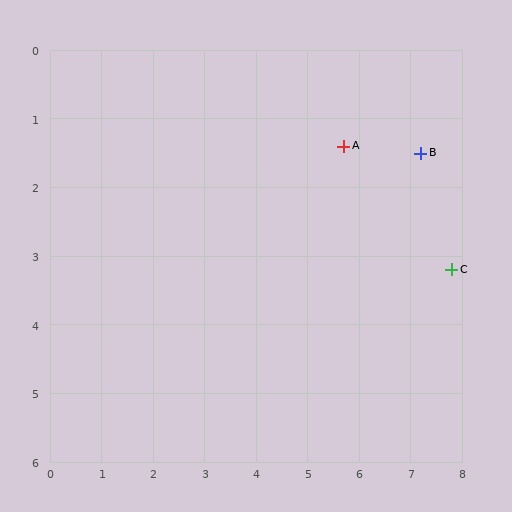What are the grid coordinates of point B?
Point B is at approximately (7.2, 1.5).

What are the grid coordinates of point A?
Point A is at approximately (5.7, 1.4).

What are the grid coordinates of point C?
Point C is at approximately (7.8, 3.2).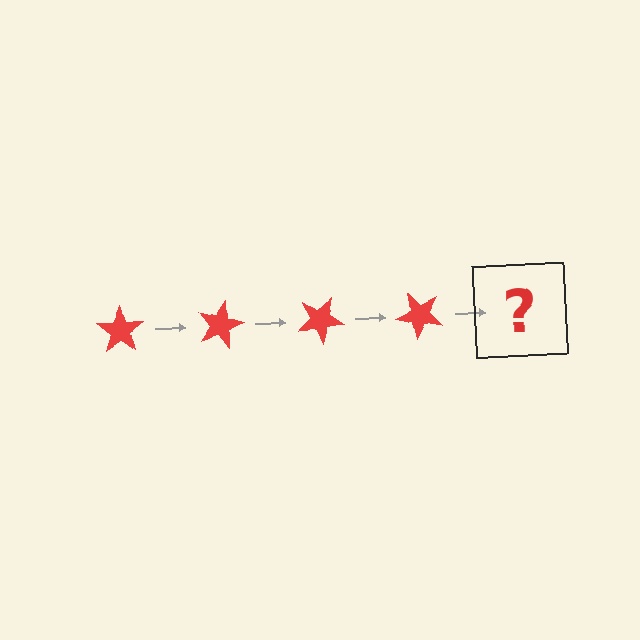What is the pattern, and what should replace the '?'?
The pattern is that the star rotates 15 degrees each step. The '?' should be a red star rotated 60 degrees.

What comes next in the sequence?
The next element should be a red star rotated 60 degrees.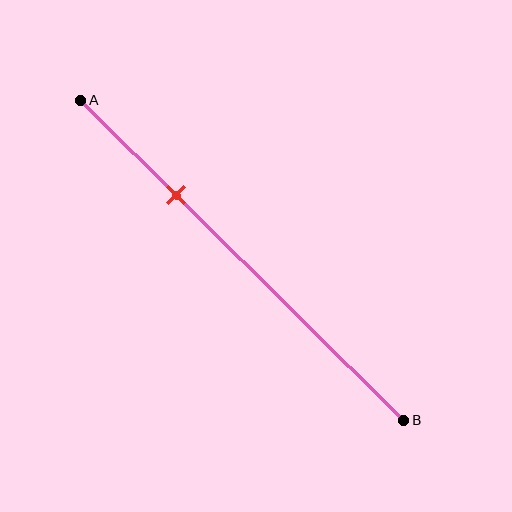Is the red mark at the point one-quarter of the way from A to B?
No, the mark is at about 30% from A, not at the 25% one-quarter point.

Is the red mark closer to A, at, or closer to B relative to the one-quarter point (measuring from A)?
The red mark is closer to point B than the one-quarter point of segment AB.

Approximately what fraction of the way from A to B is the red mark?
The red mark is approximately 30% of the way from A to B.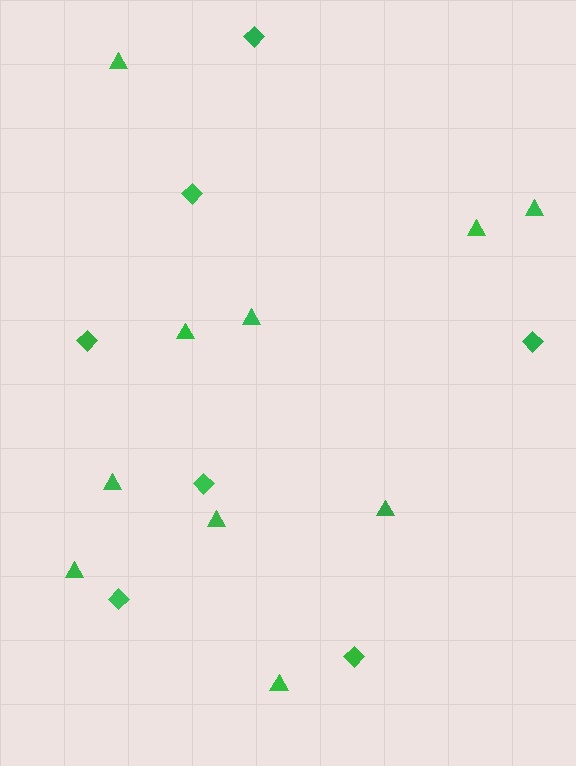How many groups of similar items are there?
There are 2 groups: one group of triangles (10) and one group of diamonds (7).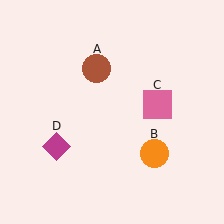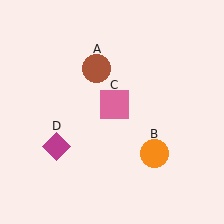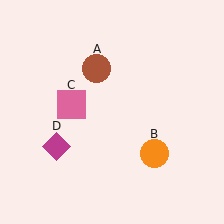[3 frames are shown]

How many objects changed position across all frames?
1 object changed position: pink square (object C).